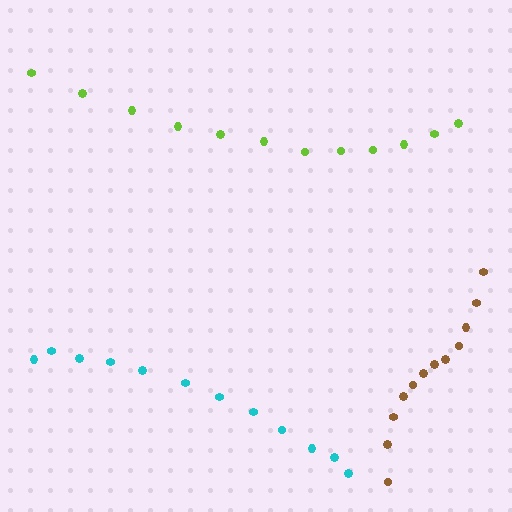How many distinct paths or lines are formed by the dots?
There are 3 distinct paths.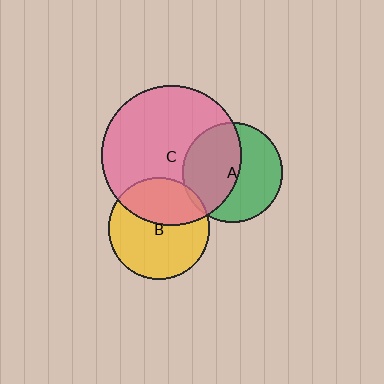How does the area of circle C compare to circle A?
Approximately 2.0 times.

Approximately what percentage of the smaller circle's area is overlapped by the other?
Approximately 50%.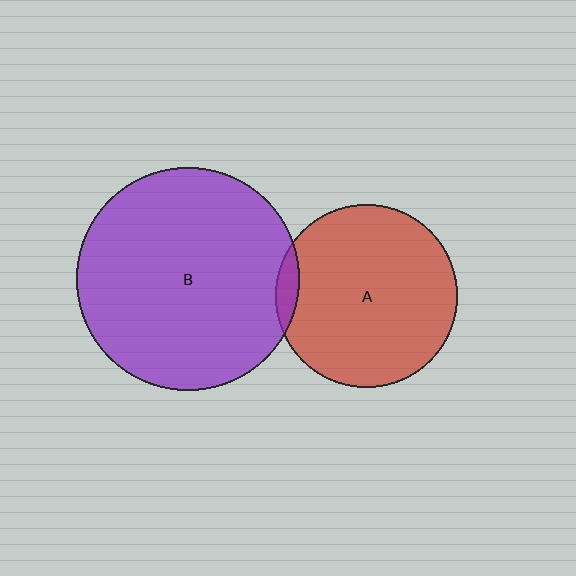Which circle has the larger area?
Circle B (purple).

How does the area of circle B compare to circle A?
Approximately 1.5 times.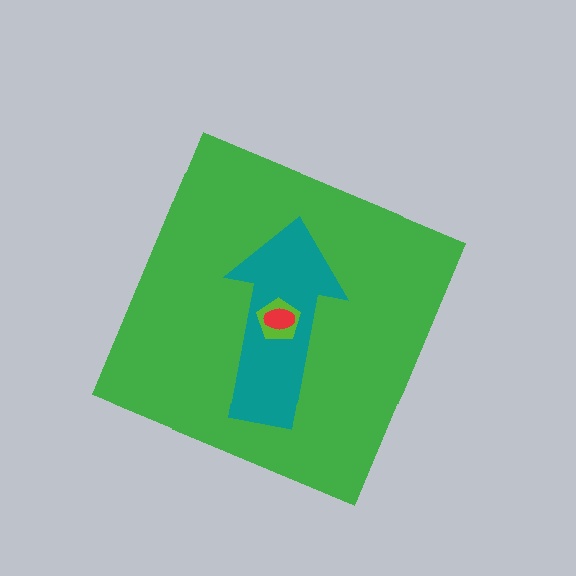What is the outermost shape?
The green diamond.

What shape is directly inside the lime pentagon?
The red ellipse.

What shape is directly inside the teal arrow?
The lime pentagon.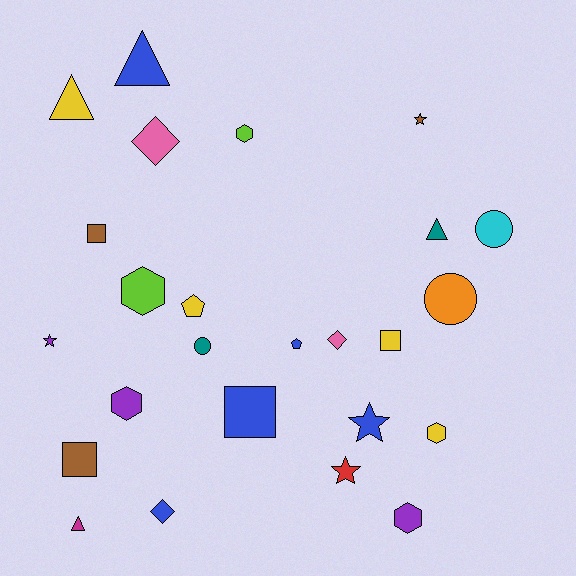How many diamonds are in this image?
There are 3 diamonds.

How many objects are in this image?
There are 25 objects.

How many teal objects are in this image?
There are 2 teal objects.